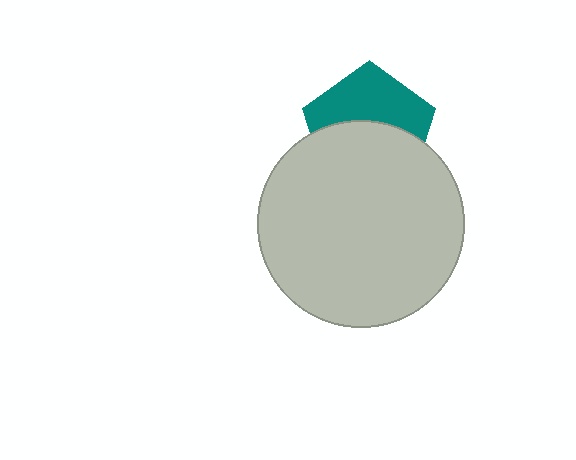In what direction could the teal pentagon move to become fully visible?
The teal pentagon could move up. That would shift it out from behind the light gray circle entirely.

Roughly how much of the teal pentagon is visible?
About half of it is visible (roughly 47%).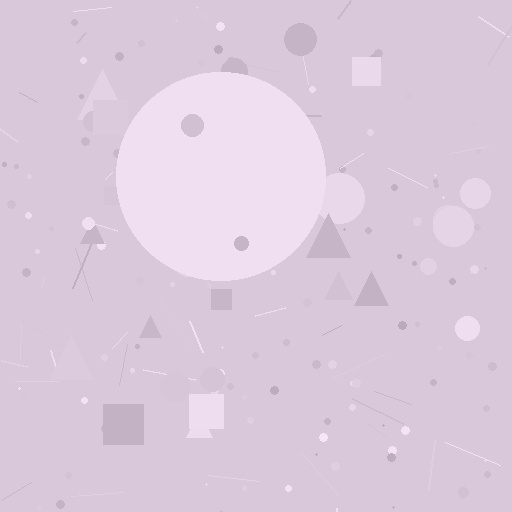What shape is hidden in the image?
A circle is hidden in the image.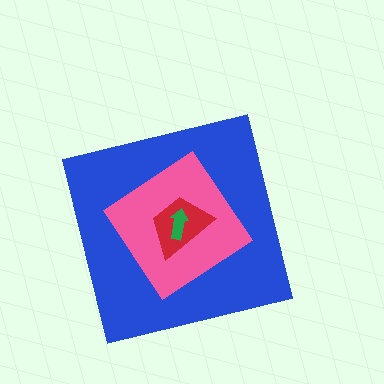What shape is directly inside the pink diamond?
The red trapezoid.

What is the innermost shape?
The green arrow.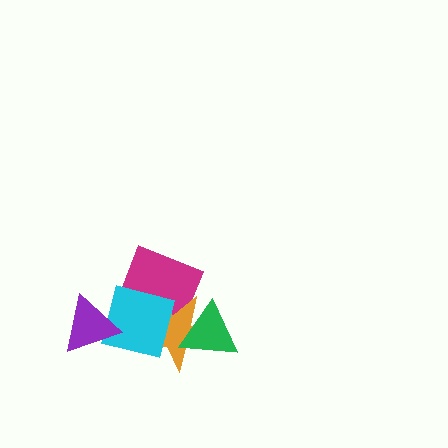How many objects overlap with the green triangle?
1 object overlaps with the green triangle.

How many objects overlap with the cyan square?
3 objects overlap with the cyan square.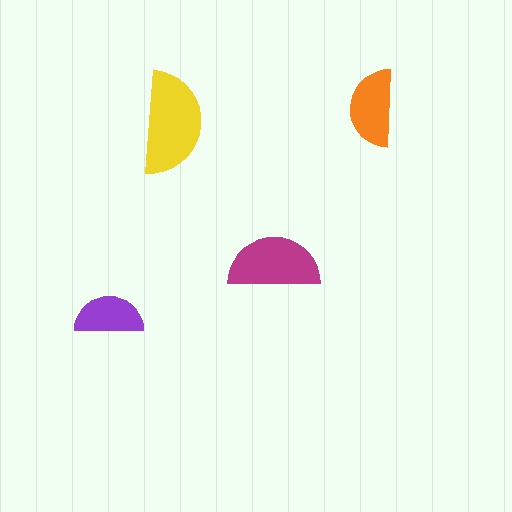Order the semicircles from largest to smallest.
the yellow one, the magenta one, the orange one, the purple one.